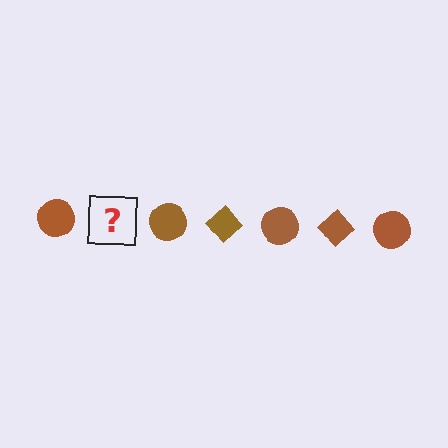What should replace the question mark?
The question mark should be replaced with a brown diamond.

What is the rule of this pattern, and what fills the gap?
The rule is that the pattern cycles through circle, diamond shapes in brown. The gap should be filled with a brown diamond.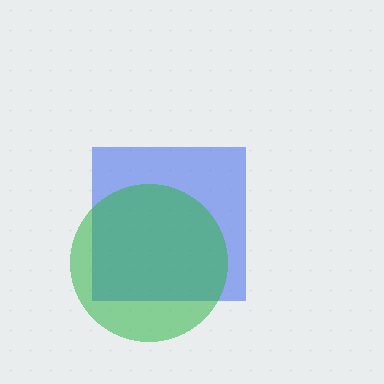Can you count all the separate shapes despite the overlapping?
Yes, there are 2 separate shapes.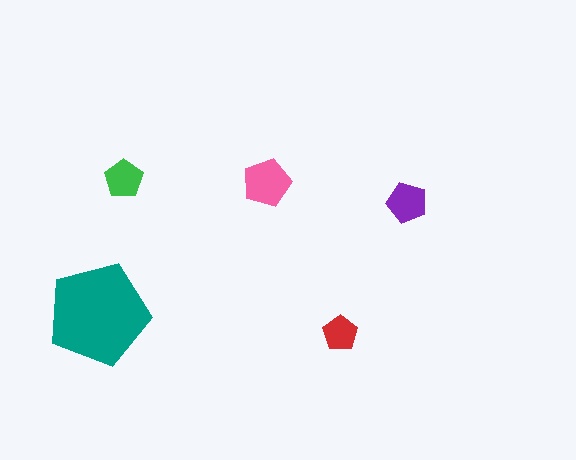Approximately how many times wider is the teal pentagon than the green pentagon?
About 2.5 times wider.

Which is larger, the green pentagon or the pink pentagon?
The pink one.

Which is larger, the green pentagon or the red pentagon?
The green one.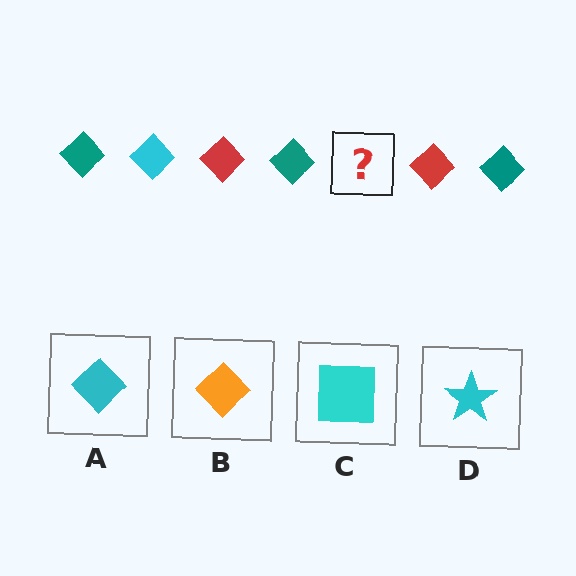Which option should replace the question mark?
Option A.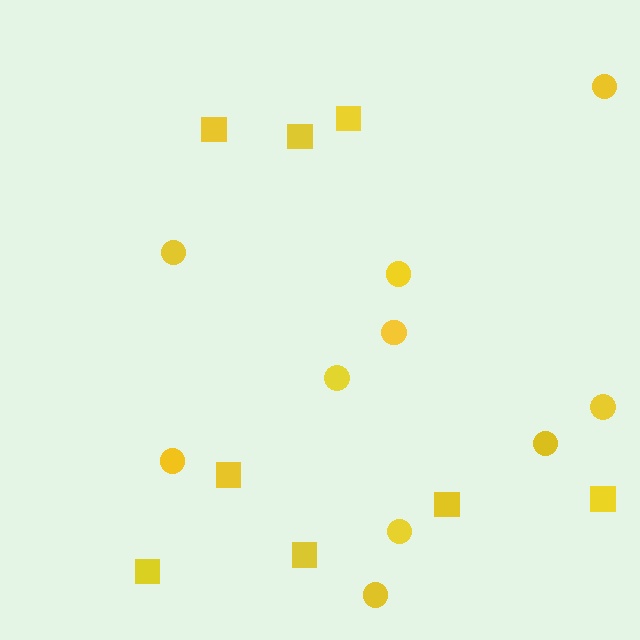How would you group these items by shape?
There are 2 groups: one group of squares (8) and one group of circles (10).